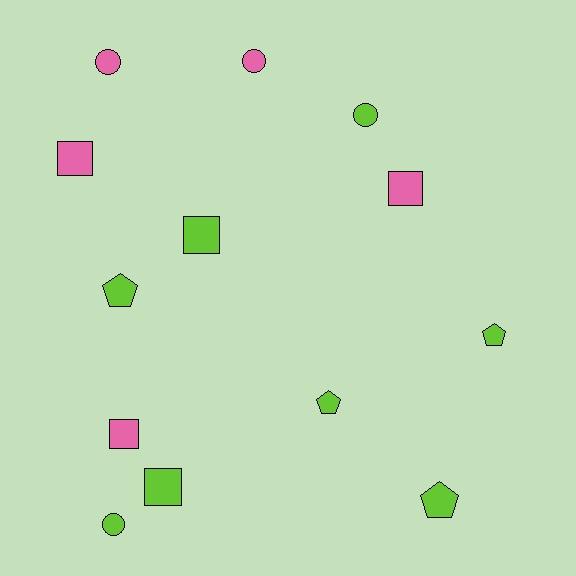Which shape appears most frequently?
Square, with 5 objects.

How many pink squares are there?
There are 3 pink squares.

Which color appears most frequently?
Lime, with 8 objects.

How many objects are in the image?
There are 13 objects.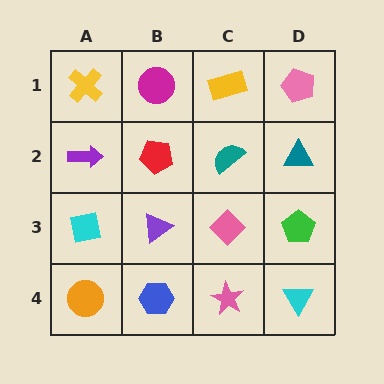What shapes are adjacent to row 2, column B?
A magenta circle (row 1, column B), a purple triangle (row 3, column B), a purple arrow (row 2, column A), a teal semicircle (row 2, column C).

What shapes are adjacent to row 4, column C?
A pink diamond (row 3, column C), a blue hexagon (row 4, column B), a cyan triangle (row 4, column D).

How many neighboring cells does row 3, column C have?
4.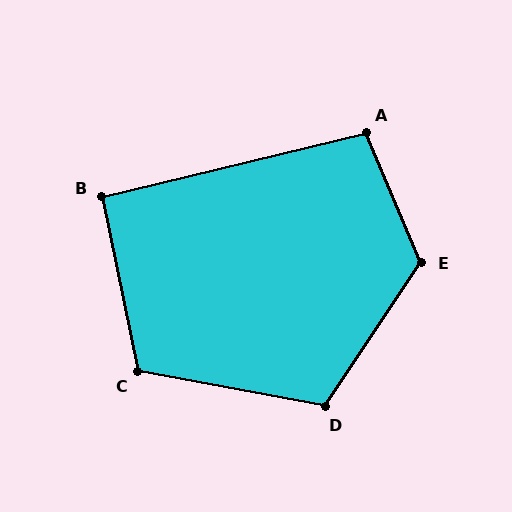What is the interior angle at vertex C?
Approximately 112 degrees (obtuse).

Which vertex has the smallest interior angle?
B, at approximately 92 degrees.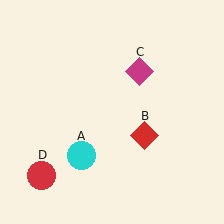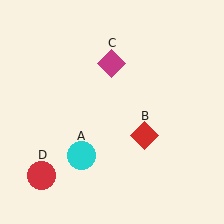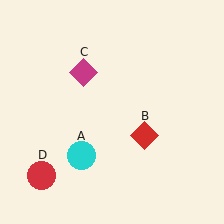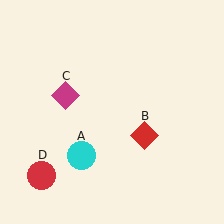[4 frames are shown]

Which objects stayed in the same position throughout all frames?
Cyan circle (object A) and red diamond (object B) and red circle (object D) remained stationary.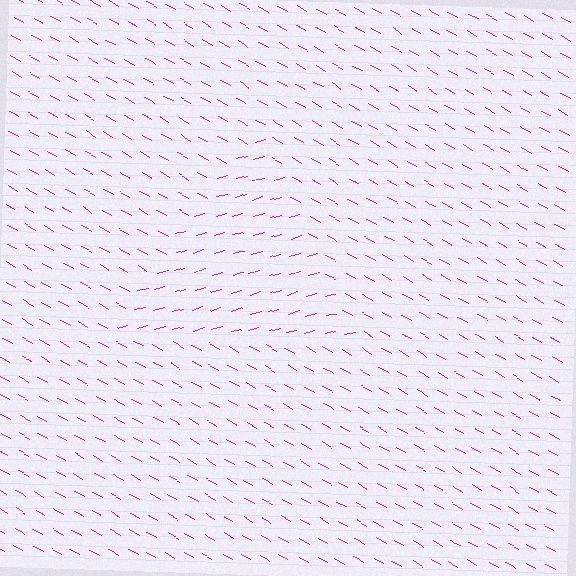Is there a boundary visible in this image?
Yes, there is a texture boundary formed by a change in line orientation.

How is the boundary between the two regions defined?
The boundary is defined purely by a change in line orientation (approximately 45 degrees difference). All lines are the same color and thickness.